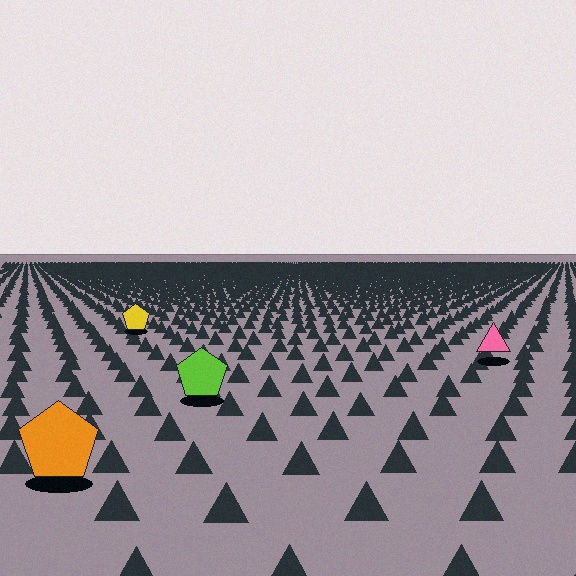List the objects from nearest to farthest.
From nearest to farthest: the orange pentagon, the lime pentagon, the pink triangle, the yellow pentagon.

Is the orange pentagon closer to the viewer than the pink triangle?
Yes. The orange pentagon is closer — you can tell from the texture gradient: the ground texture is coarser near it.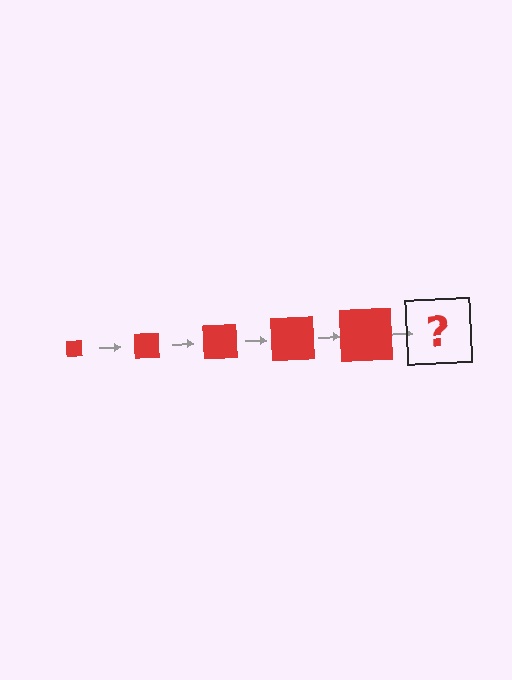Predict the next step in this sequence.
The next step is a red square, larger than the previous one.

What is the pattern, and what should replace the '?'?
The pattern is that the square gets progressively larger each step. The '?' should be a red square, larger than the previous one.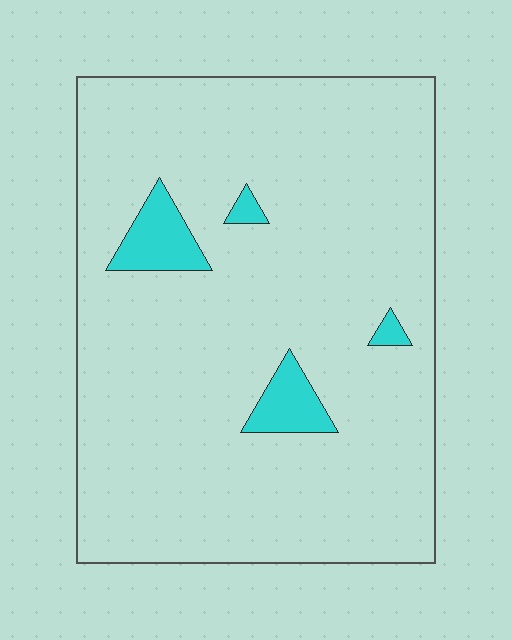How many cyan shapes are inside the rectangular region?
4.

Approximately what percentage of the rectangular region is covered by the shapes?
Approximately 5%.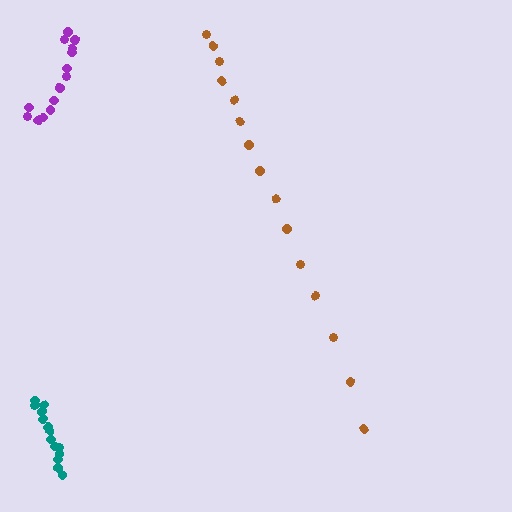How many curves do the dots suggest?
There are 3 distinct paths.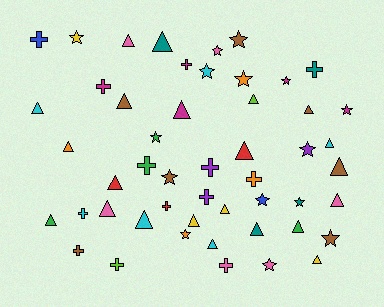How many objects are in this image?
There are 50 objects.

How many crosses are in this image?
There are 13 crosses.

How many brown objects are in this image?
There are 7 brown objects.